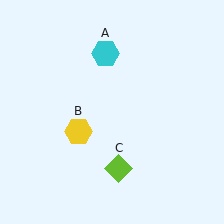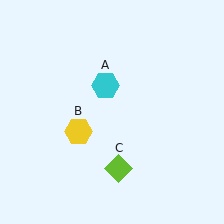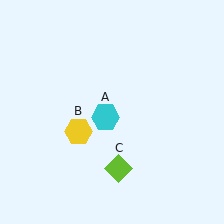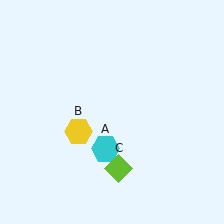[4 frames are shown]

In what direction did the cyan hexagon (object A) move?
The cyan hexagon (object A) moved down.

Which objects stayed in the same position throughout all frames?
Yellow hexagon (object B) and lime diamond (object C) remained stationary.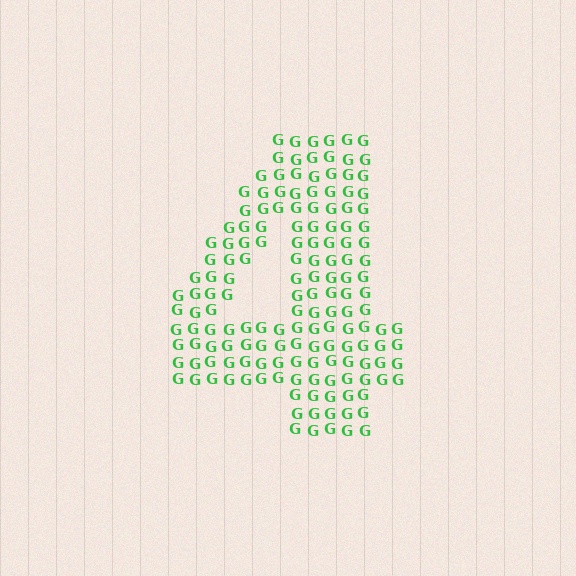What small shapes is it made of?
It is made of small letter G's.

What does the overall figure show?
The overall figure shows the digit 4.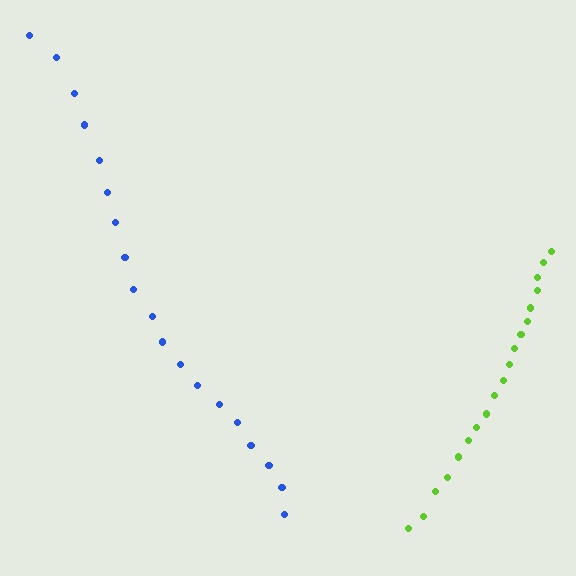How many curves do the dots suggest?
There are 2 distinct paths.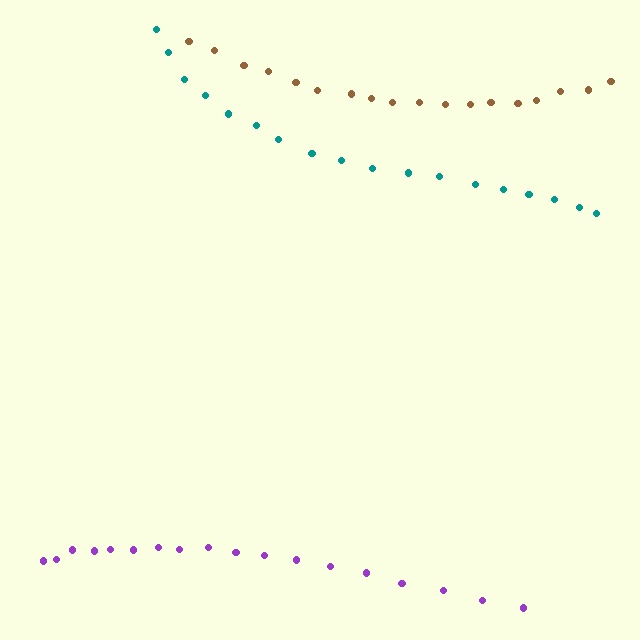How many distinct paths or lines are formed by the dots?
There are 3 distinct paths.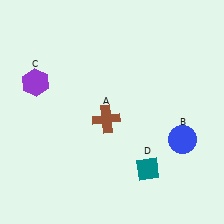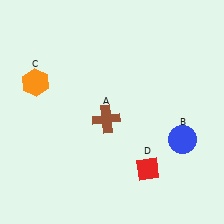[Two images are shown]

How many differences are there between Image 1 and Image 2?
There are 2 differences between the two images.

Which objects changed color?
C changed from purple to orange. D changed from teal to red.